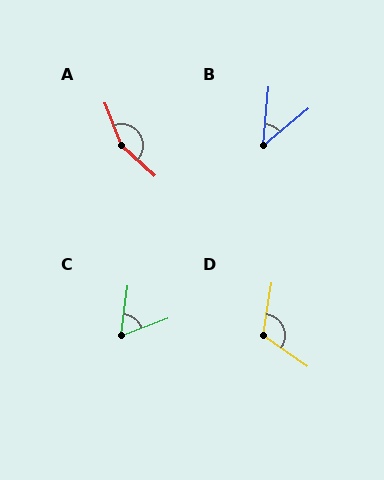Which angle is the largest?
A, at approximately 154 degrees.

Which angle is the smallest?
B, at approximately 45 degrees.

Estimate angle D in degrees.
Approximately 116 degrees.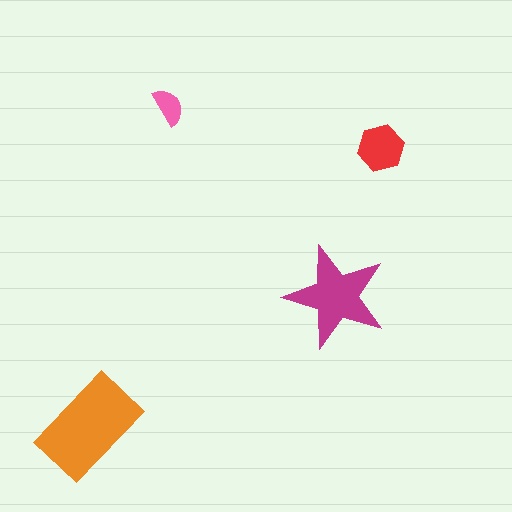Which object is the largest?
The orange rectangle.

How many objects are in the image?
There are 4 objects in the image.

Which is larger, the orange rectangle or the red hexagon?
The orange rectangle.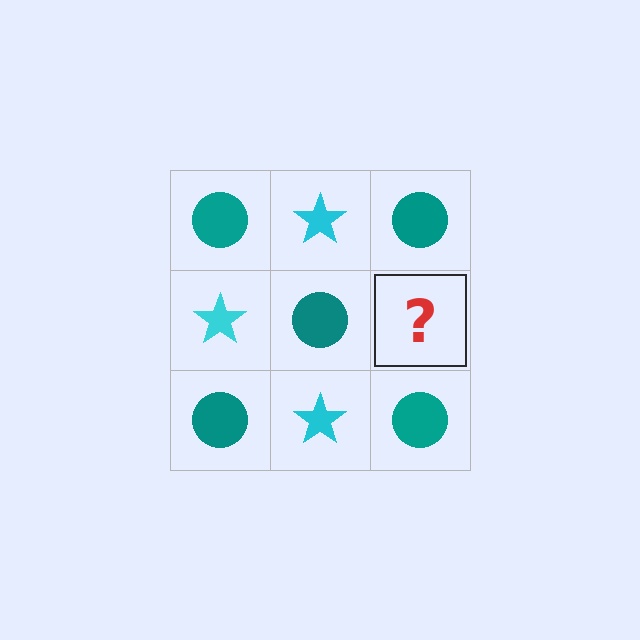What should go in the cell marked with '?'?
The missing cell should contain a cyan star.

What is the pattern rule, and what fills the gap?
The rule is that it alternates teal circle and cyan star in a checkerboard pattern. The gap should be filled with a cyan star.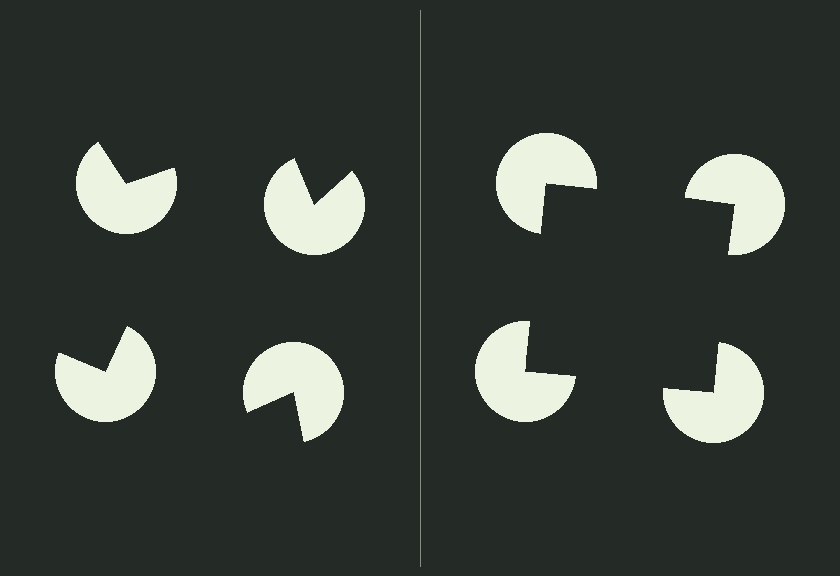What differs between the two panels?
The pac-man discs are positioned identically on both sides; only the wedge orientations differ. On the right they align to a square; on the left they are misaligned.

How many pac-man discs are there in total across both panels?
8 — 4 on each side.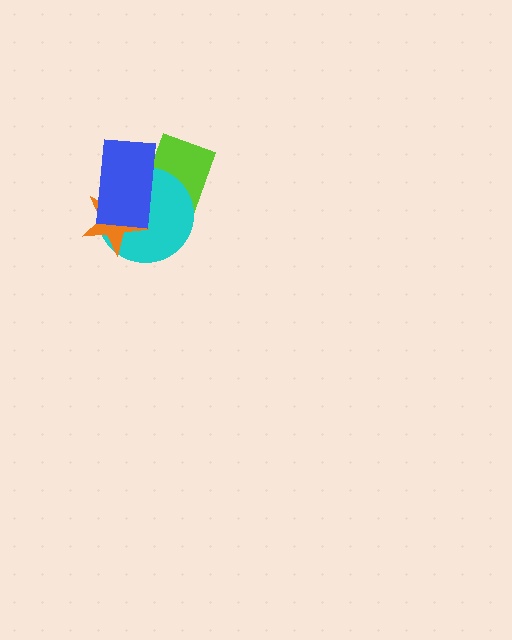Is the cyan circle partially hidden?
Yes, it is partially covered by another shape.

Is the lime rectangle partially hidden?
Yes, it is partially covered by another shape.